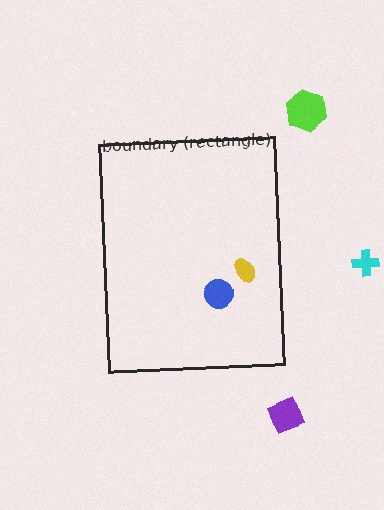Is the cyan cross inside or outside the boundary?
Outside.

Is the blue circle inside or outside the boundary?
Inside.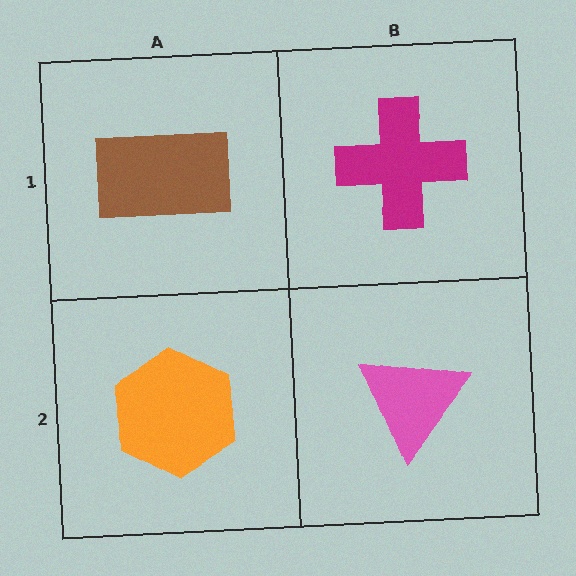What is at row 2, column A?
An orange hexagon.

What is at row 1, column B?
A magenta cross.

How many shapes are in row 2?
2 shapes.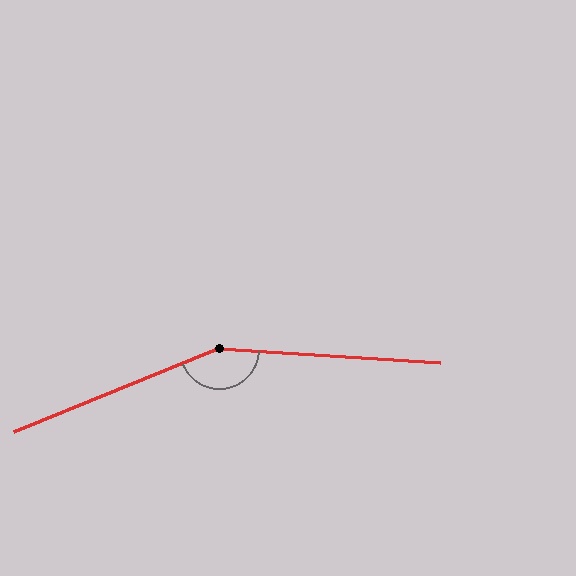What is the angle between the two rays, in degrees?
Approximately 154 degrees.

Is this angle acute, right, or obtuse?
It is obtuse.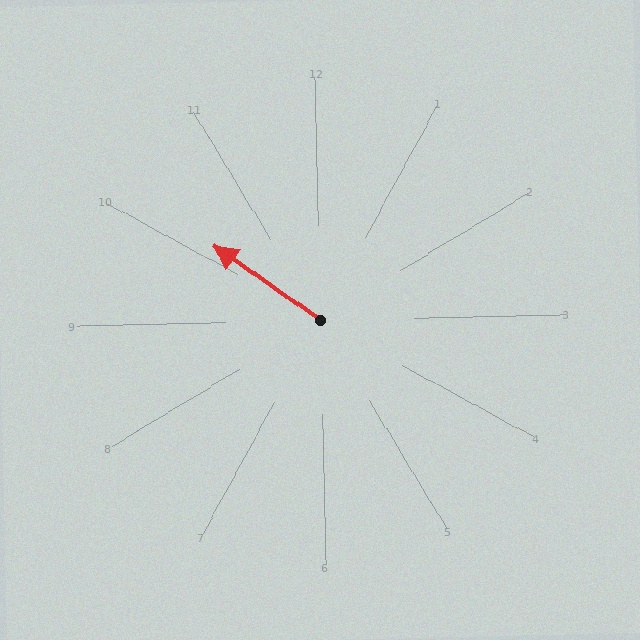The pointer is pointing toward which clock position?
Roughly 10 o'clock.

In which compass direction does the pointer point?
Northwest.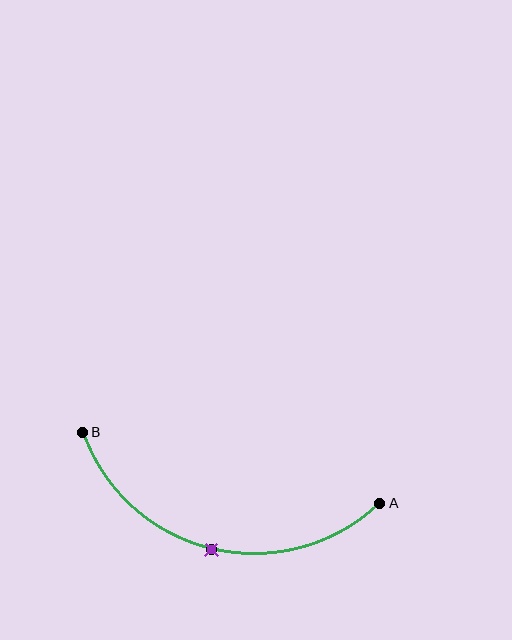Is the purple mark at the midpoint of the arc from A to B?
Yes. The purple mark lies on the arc at equal arc-length from both A and B — it is the arc midpoint.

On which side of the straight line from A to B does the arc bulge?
The arc bulges below the straight line connecting A and B.